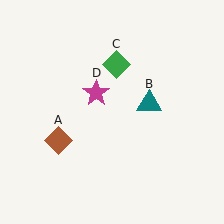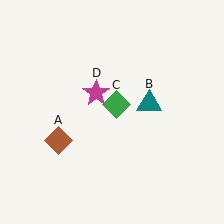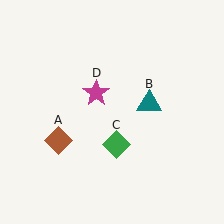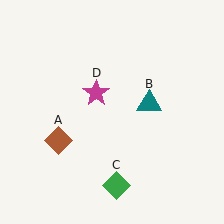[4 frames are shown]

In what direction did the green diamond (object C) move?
The green diamond (object C) moved down.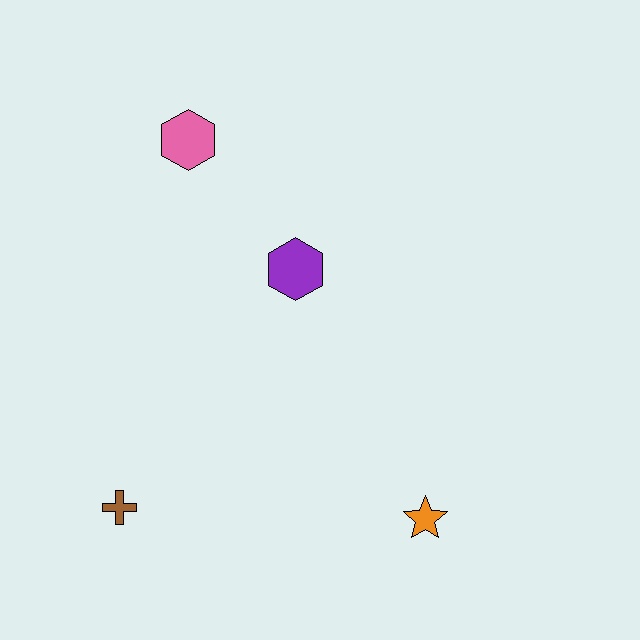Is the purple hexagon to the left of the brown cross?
No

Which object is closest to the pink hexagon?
The purple hexagon is closest to the pink hexagon.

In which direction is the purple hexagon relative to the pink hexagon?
The purple hexagon is below the pink hexagon.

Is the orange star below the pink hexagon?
Yes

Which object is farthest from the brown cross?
The pink hexagon is farthest from the brown cross.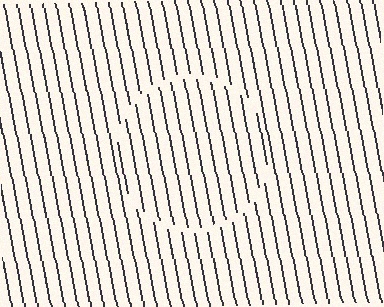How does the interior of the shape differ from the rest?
The interior of the shape contains the same grating, shifted by half a period — the contour is defined by the phase discontinuity where line-ends from the inner and outer gratings abut.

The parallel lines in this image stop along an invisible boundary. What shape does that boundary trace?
An illusory circle. The interior of the shape contains the same grating, shifted by half a period — the contour is defined by the phase discontinuity where line-ends from the inner and outer gratings abut.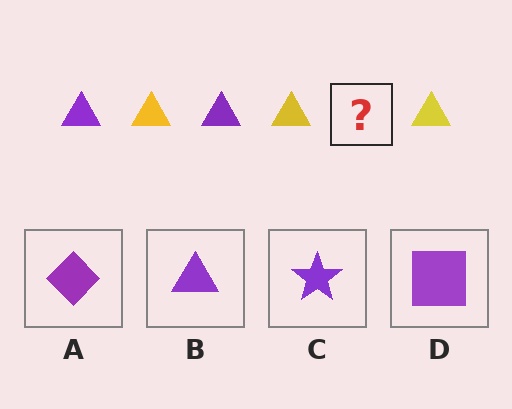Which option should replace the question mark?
Option B.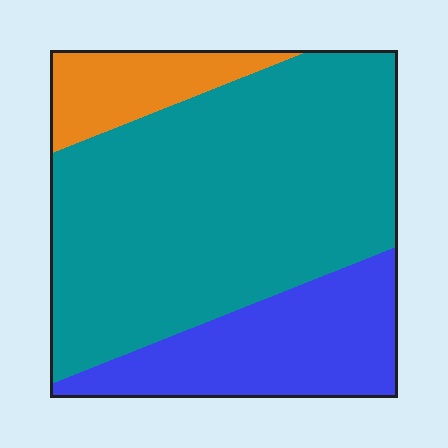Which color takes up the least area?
Orange, at roughly 10%.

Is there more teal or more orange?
Teal.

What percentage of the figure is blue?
Blue covers about 25% of the figure.